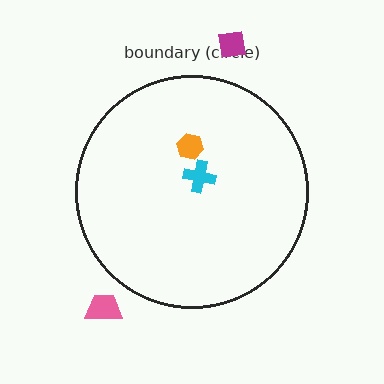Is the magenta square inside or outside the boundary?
Outside.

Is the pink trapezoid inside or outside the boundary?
Outside.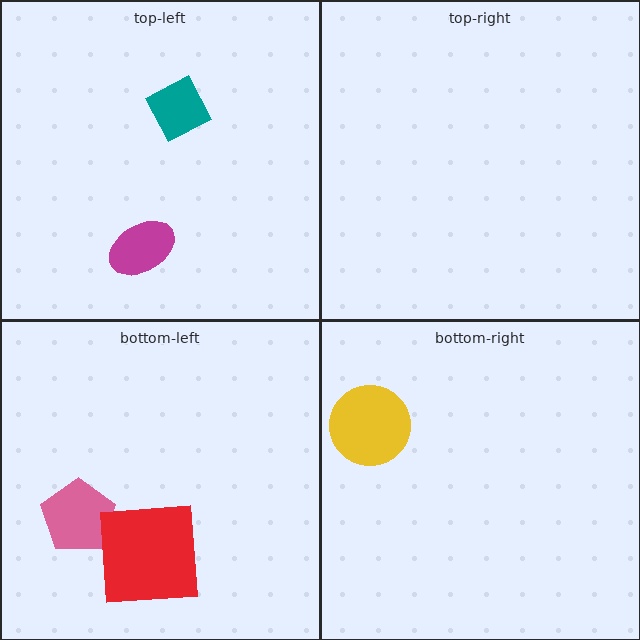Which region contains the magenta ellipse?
The top-left region.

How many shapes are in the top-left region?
2.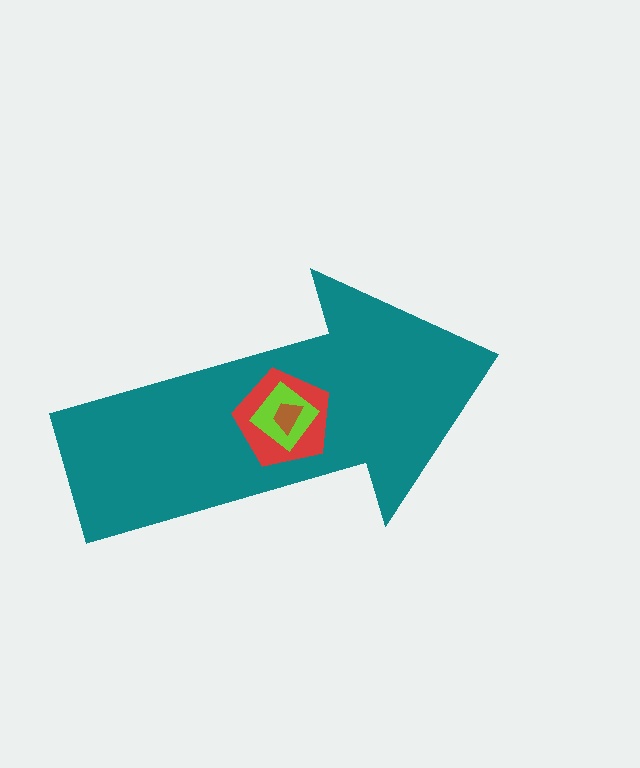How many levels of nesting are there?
4.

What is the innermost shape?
The brown trapezoid.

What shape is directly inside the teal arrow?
The red pentagon.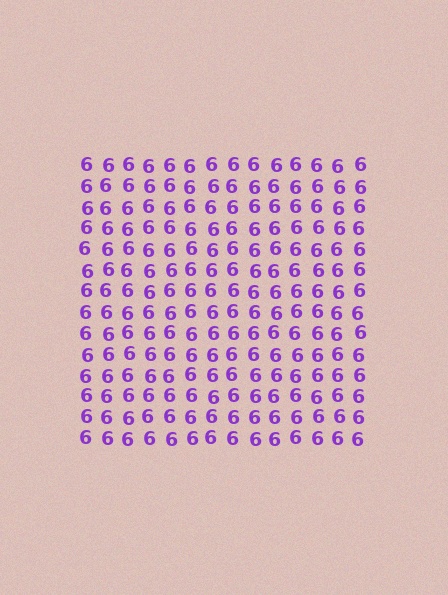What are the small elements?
The small elements are digit 6's.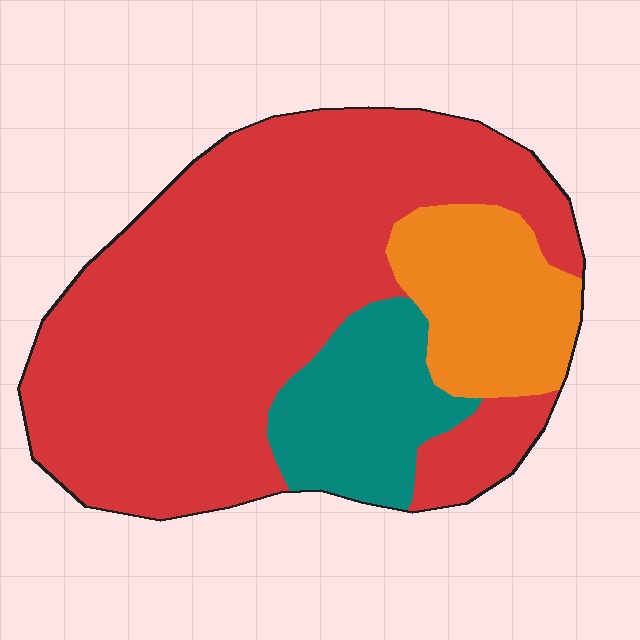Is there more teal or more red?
Red.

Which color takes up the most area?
Red, at roughly 70%.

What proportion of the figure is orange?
Orange covers roughly 15% of the figure.